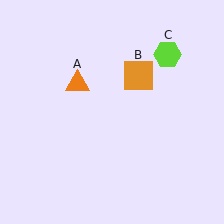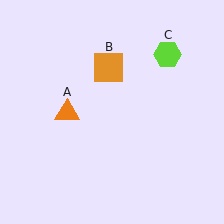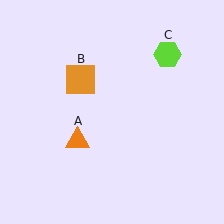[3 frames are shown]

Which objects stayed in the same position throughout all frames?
Lime hexagon (object C) remained stationary.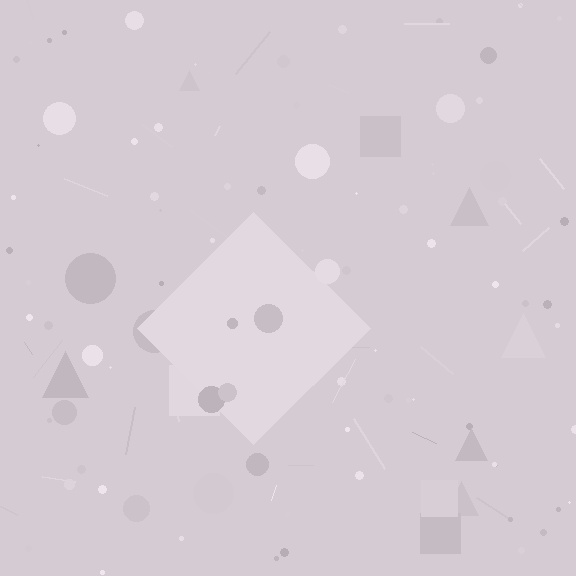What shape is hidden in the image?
A diamond is hidden in the image.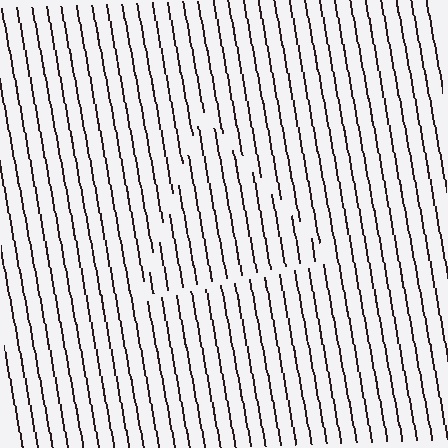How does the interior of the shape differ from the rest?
The interior of the shape contains the same grating, shifted by half a period — the contour is defined by the phase discontinuity where line-ends from the inner and outer gratings abut.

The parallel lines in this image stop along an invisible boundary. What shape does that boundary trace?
An illusory triangle. The interior of the shape contains the same grating, shifted by half a period — the contour is defined by the phase discontinuity where line-ends from the inner and outer gratings abut.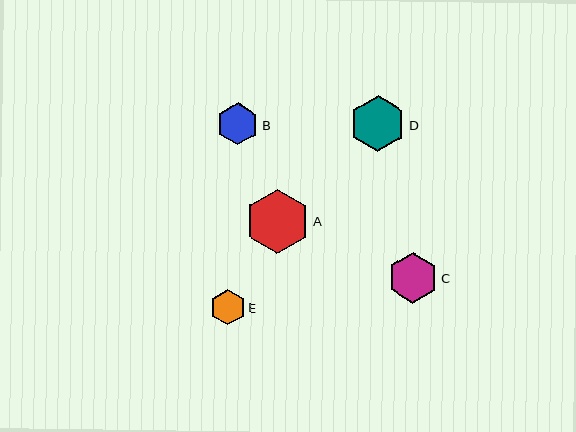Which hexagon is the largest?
Hexagon A is the largest with a size of approximately 64 pixels.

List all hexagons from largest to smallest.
From largest to smallest: A, D, C, B, E.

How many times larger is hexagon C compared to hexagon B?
Hexagon C is approximately 1.2 times the size of hexagon B.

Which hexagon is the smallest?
Hexagon E is the smallest with a size of approximately 35 pixels.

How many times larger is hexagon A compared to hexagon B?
Hexagon A is approximately 1.5 times the size of hexagon B.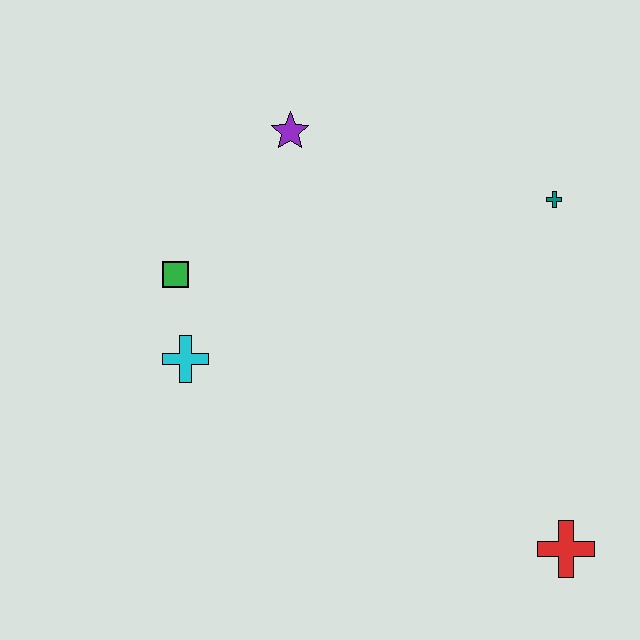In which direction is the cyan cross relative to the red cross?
The cyan cross is to the left of the red cross.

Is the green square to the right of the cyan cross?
No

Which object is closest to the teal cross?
The purple star is closest to the teal cross.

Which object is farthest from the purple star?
The red cross is farthest from the purple star.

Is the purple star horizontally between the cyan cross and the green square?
No